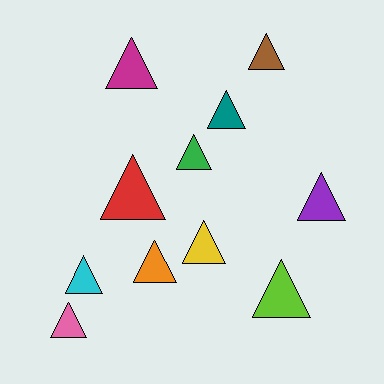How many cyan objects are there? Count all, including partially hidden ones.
There is 1 cyan object.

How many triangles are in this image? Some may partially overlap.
There are 11 triangles.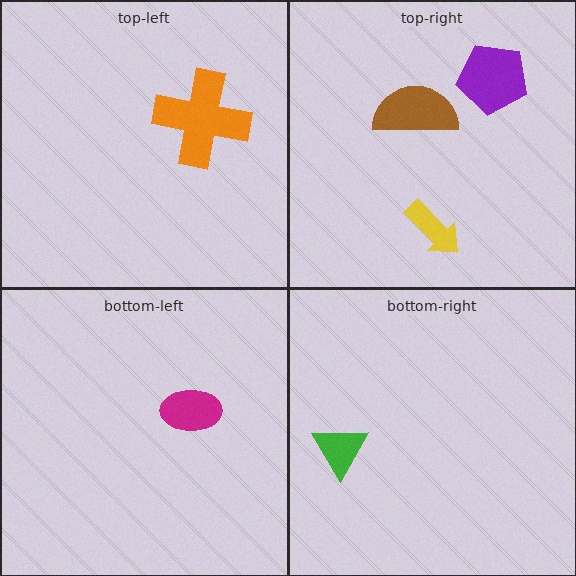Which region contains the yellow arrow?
The top-right region.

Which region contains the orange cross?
The top-left region.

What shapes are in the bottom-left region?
The magenta ellipse.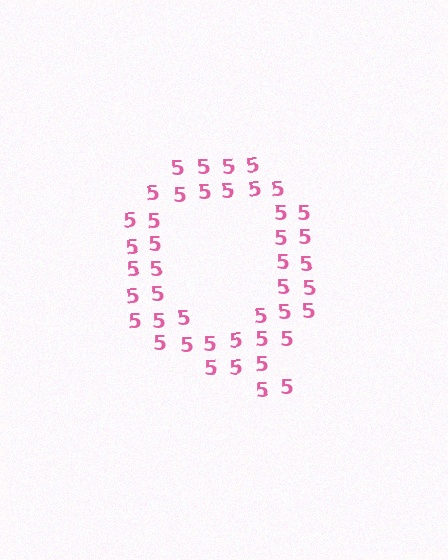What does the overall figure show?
The overall figure shows the letter Q.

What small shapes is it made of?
It is made of small digit 5's.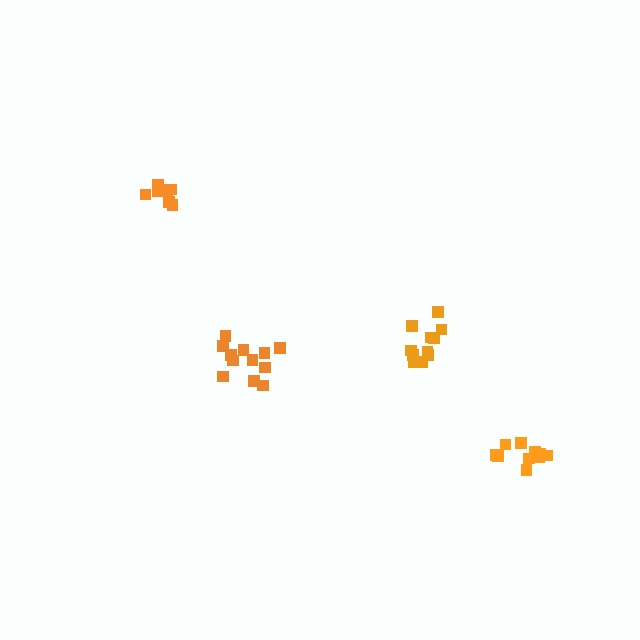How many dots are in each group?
Group 1: 10 dots, Group 2: 7 dots, Group 3: 12 dots, Group 4: 11 dots (40 total).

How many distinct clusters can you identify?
There are 4 distinct clusters.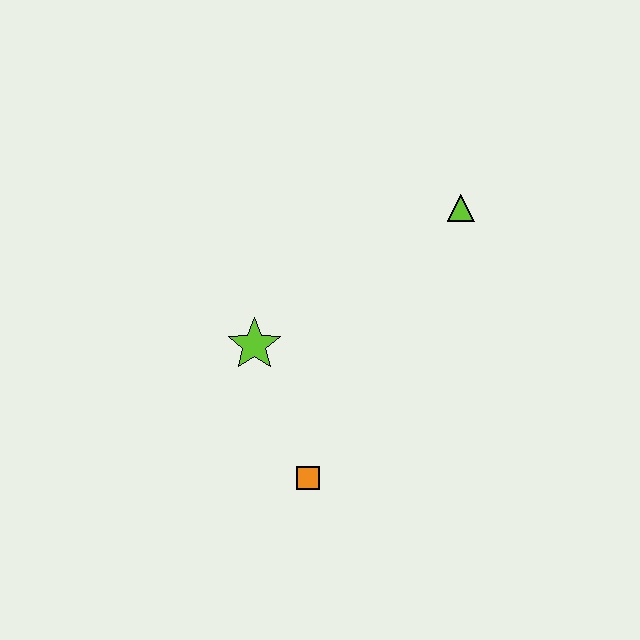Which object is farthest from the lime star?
The lime triangle is farthest from the lime star.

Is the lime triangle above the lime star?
Yes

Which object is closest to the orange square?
The lime star is closest to the orange square.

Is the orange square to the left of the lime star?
No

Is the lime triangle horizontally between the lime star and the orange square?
No